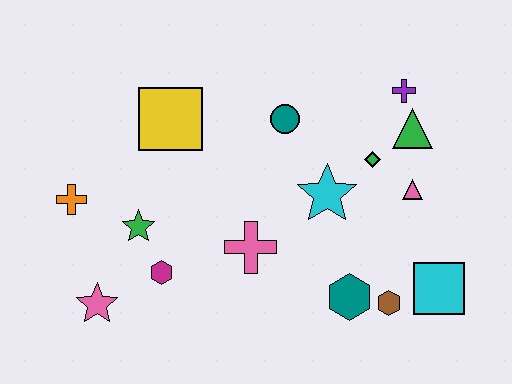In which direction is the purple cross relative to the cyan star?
The purple cross is above the cyan star.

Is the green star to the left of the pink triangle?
Yes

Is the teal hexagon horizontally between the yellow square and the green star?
No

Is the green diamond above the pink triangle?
Yes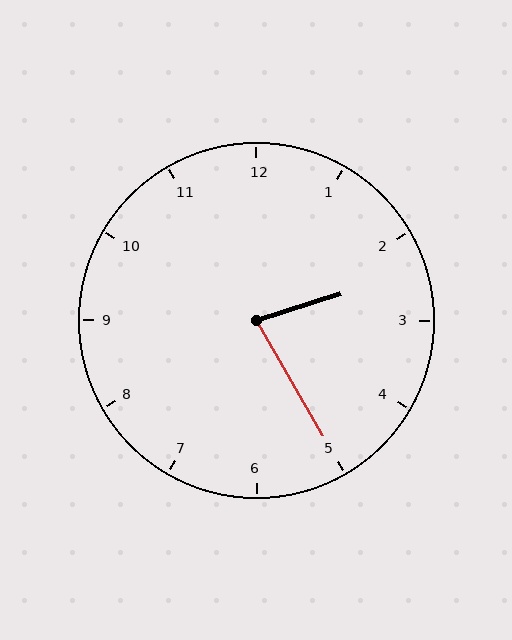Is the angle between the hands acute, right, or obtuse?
It is acute.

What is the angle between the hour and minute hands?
Approximately 78 degrees.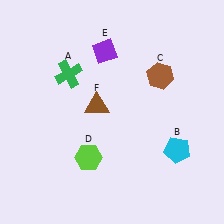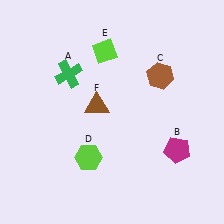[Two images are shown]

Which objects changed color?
B changed from cyan to magenta. E changed from purple to lime.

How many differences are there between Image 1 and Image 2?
There are 2 differences between the two images.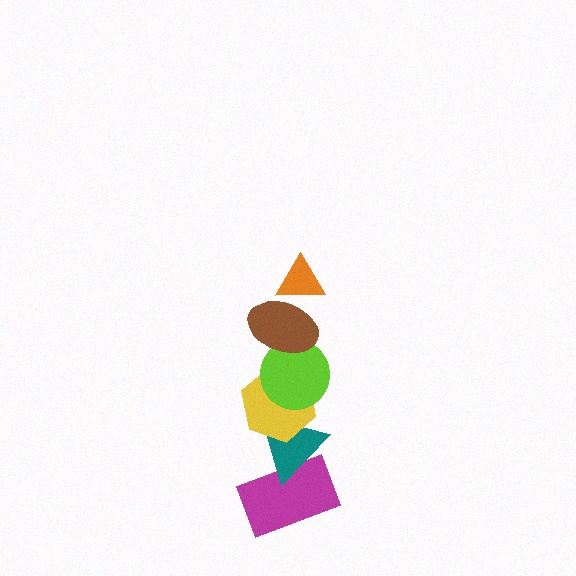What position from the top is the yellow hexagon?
The yellow hexagon is 4th from the top.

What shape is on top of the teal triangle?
The yellow hexagon is on top of the teal triangle.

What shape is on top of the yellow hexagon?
The lime circle is on top of the yellow hexagon.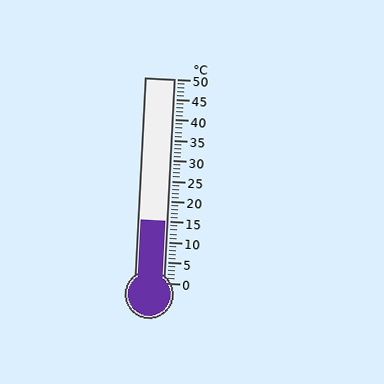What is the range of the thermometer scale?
The thermometer scale ranges from 0°C to 50°C.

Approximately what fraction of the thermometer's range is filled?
The thermometer is filled to approximately 30% of its range.